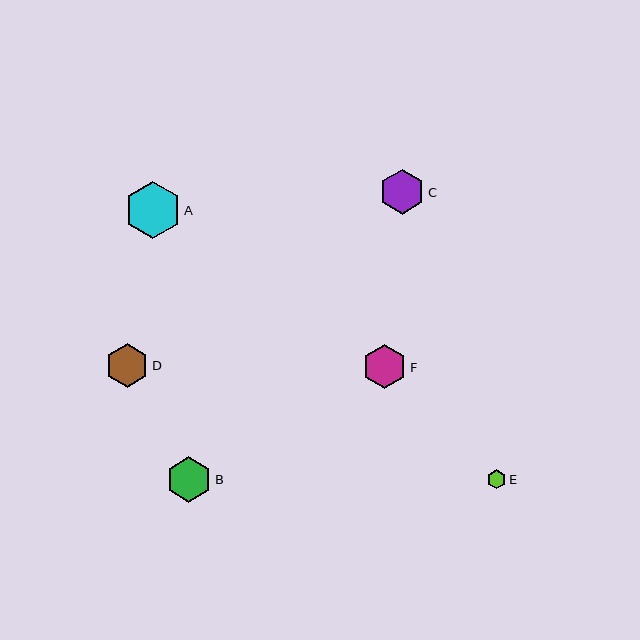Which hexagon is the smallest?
Hexagon E is the smallest with a size of approximately 19 pixels.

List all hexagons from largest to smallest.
From largest to smallest: A, B, C, F, D, E.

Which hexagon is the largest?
Hexagon A is the largest with a size of approximately 57 pixels.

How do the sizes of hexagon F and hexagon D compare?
Hexagon F and hexagon D are approximately the same size.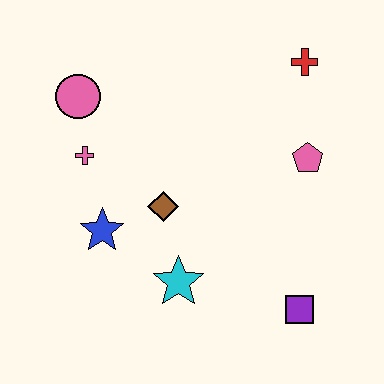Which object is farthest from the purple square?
The pink circle is farthest from the purple square.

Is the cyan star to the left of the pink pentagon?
Yes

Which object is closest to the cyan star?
The brown diamond is closest to the cyan star.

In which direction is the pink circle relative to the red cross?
The pink circle is to the left of the red cross.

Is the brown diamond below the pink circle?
Yes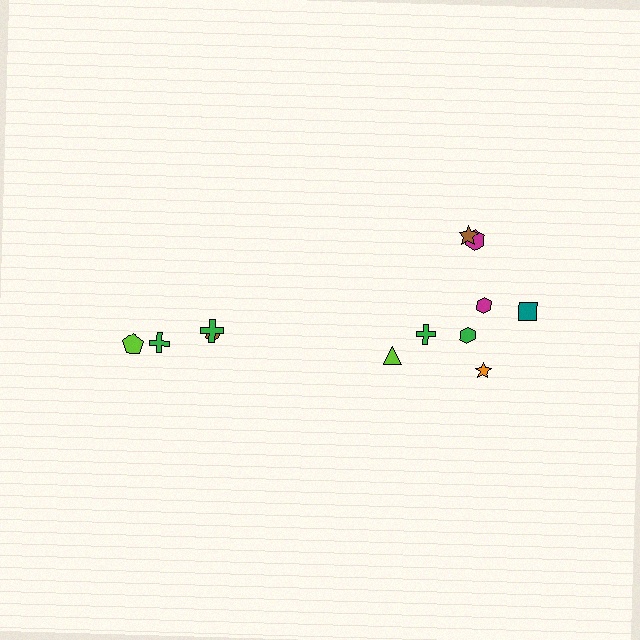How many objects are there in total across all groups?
There are 12 objects.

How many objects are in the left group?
There are 4 objects.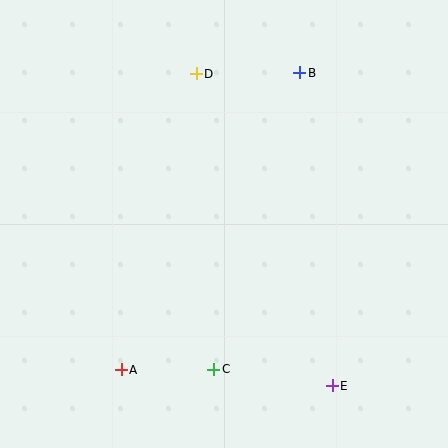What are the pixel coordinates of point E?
Point E is at (332, 386).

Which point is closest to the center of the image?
Point C at (214, 369) is closest to the center.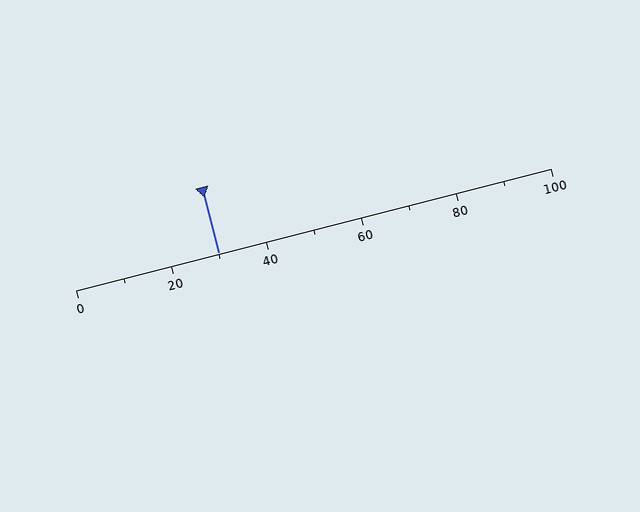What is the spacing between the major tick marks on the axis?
The major ticks are spaced 20 apart.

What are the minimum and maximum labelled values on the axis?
The axis runs from 0 to 100.